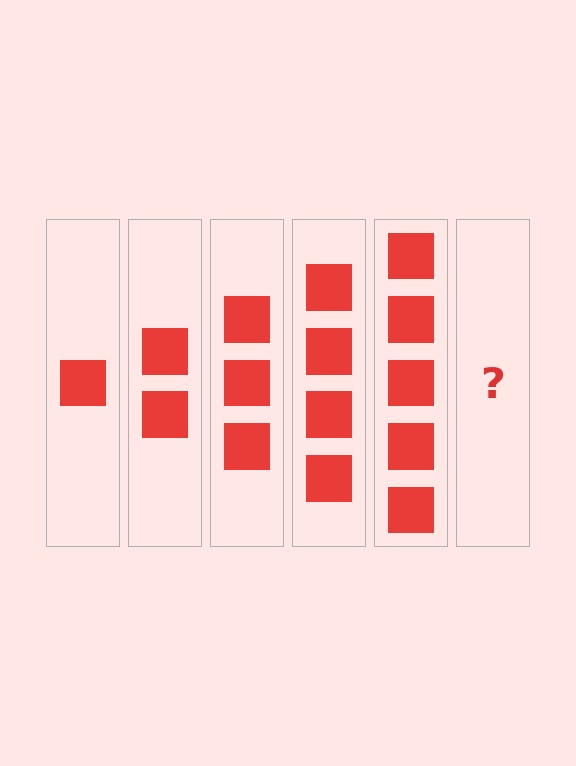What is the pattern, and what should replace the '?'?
The pattern is that each step adds one more square. The '?' should be 6 squares.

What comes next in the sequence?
The next element should be 6 squares.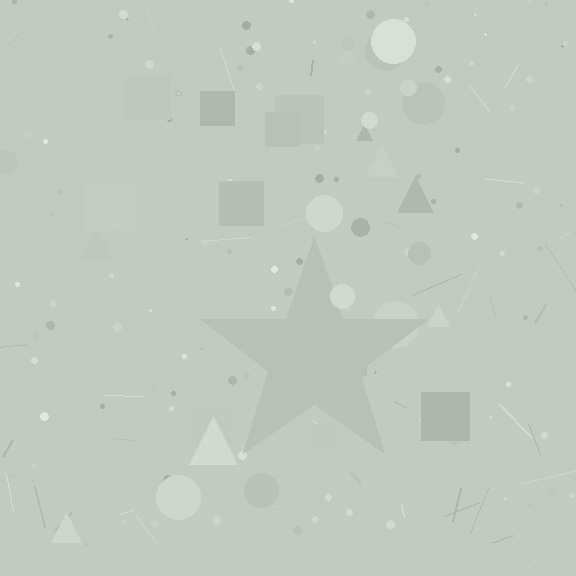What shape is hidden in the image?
A star is hidden in the image.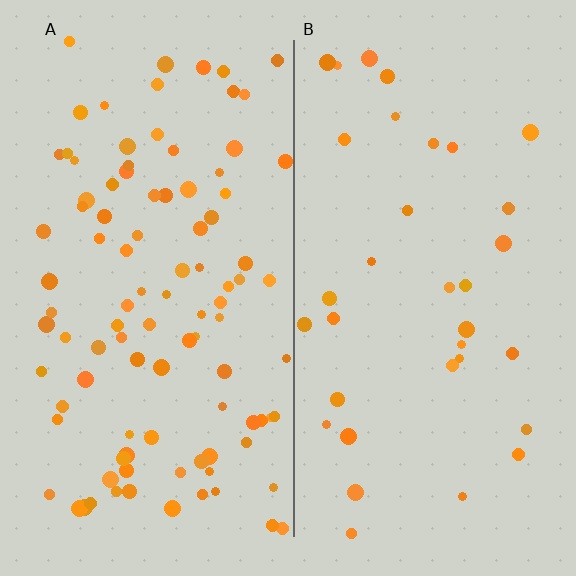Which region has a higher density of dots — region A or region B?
A (the left).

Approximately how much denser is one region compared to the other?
Approximately 2.9× — region A over region B.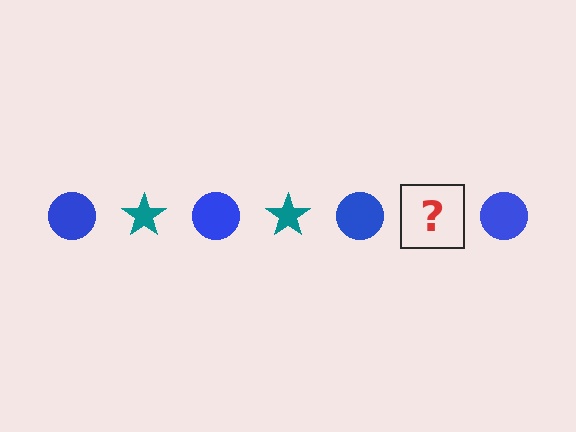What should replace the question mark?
The question mark should be replaced with a teal star.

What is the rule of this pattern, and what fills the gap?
The rule is that the pattern alternates between blue circle and teal star. The gap should be filled with a teal star.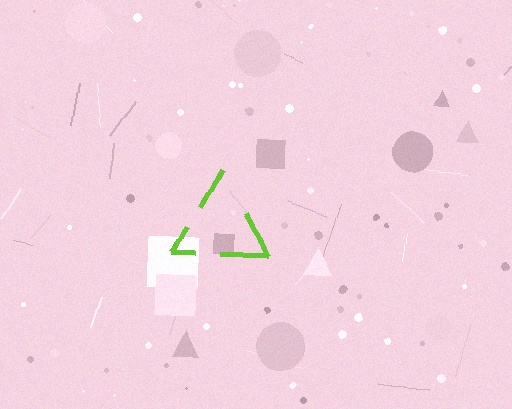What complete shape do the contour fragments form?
The contour fragments form a triangle.